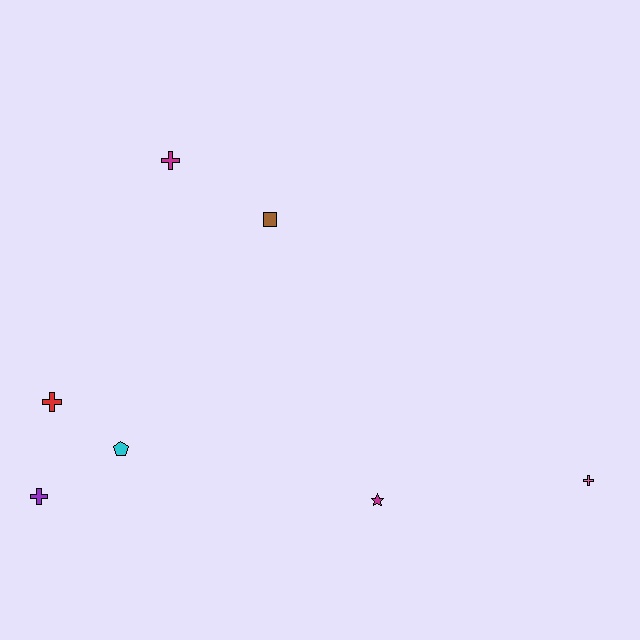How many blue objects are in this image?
There are no blue objects.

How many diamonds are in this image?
There are no diamonds.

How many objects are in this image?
There are 7 objects.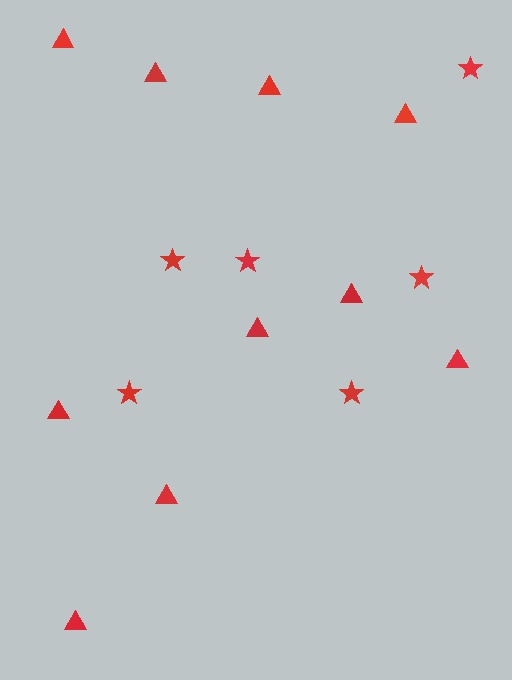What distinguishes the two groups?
There are 2 groups: one group of stars (6) and one group of triangles (10).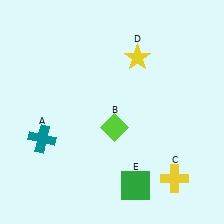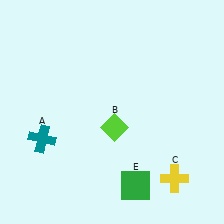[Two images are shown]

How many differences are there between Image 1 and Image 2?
There is 1 difference between the two images.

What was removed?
The yellow star (D) was removed in Image 2.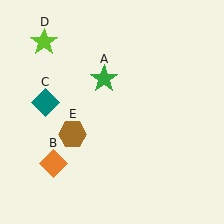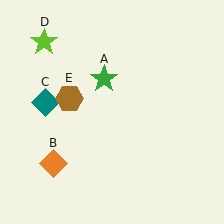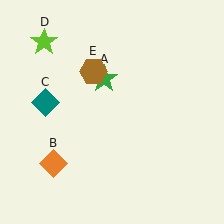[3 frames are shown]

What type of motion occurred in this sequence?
The brown hexagon (object E) rotated clockwise around the center of the scene.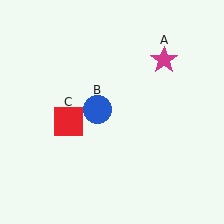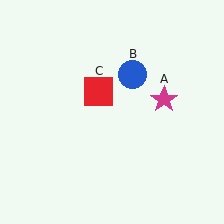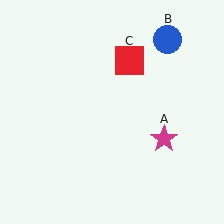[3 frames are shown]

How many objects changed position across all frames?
3 objects changed position: magenta star (object A), blue circle (object B), red square (object C).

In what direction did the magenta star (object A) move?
The magenta star (object A) moved down.